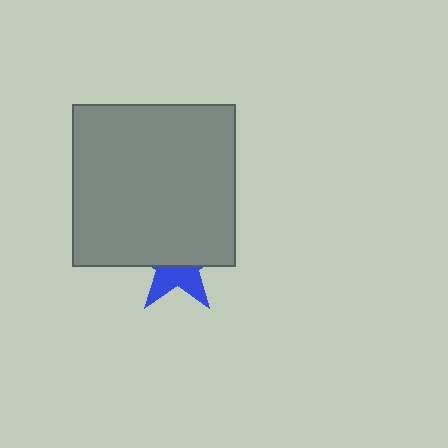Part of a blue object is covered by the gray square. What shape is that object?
It is a star.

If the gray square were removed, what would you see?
You would see the complete blue star.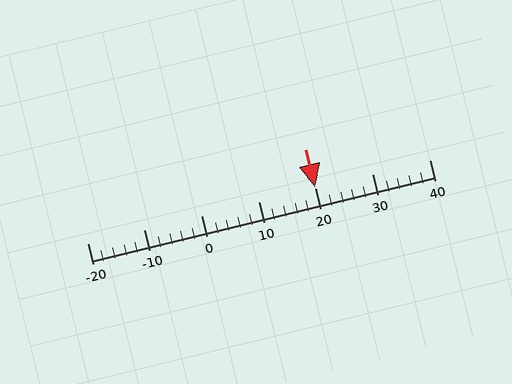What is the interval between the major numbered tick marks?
The major tick marks are spaced 10 units apart.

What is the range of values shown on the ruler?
The ruler shows values from -20 to 40.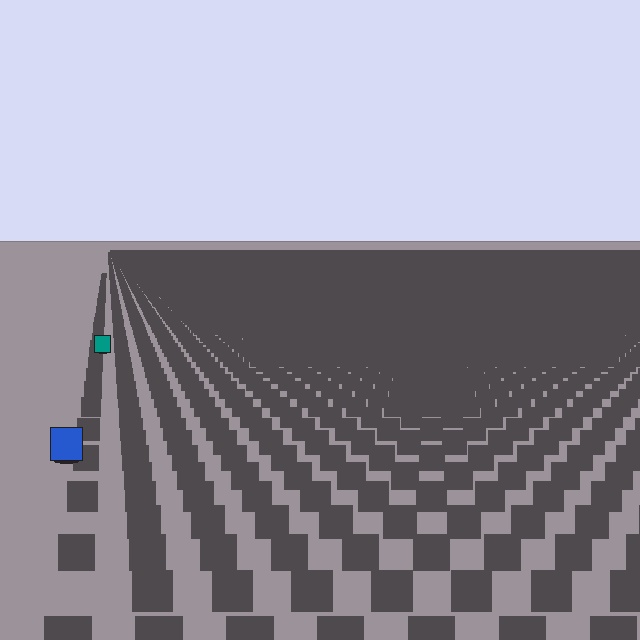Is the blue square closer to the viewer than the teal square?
Yes. The blue square is closer — you can tell from the texture gradient: the ground texture is coarser near it.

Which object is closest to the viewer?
The blue square is closest. The texture marks near it are larger and more spread out.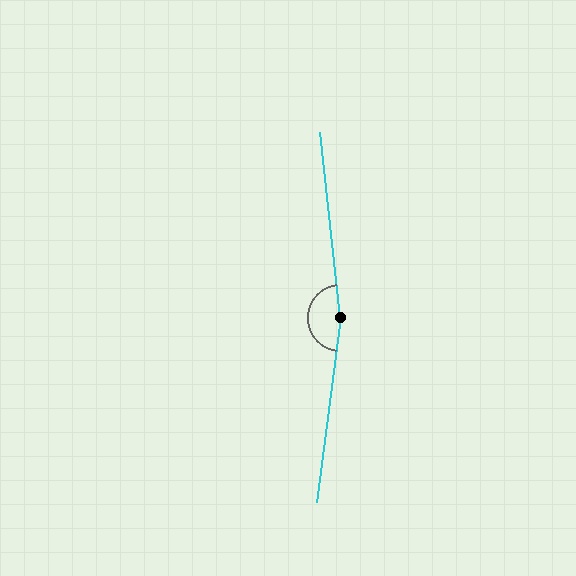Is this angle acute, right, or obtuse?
It is obtuse.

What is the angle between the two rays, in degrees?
Approximately 167 degrees.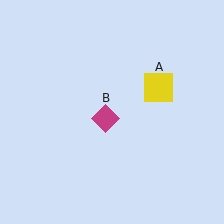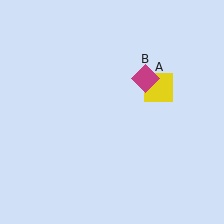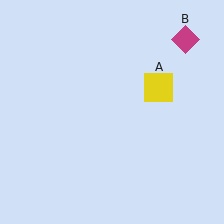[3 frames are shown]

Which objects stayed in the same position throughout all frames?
Yellow square (object A) remained stationary.